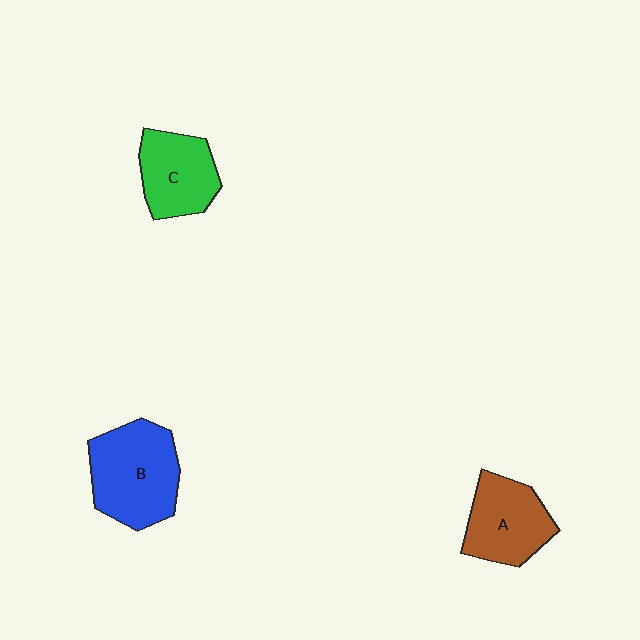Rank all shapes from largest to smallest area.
From largest to smallest: B (blue), A (brown), C (green).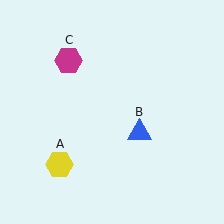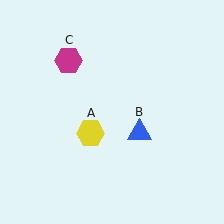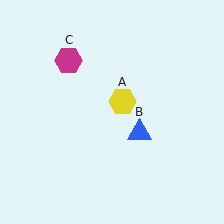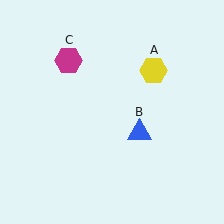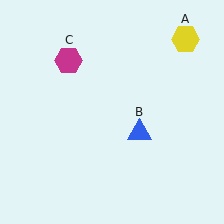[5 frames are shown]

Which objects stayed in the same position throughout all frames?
Blue triangle (object B) and magenta hexagon (object C) remained stationary.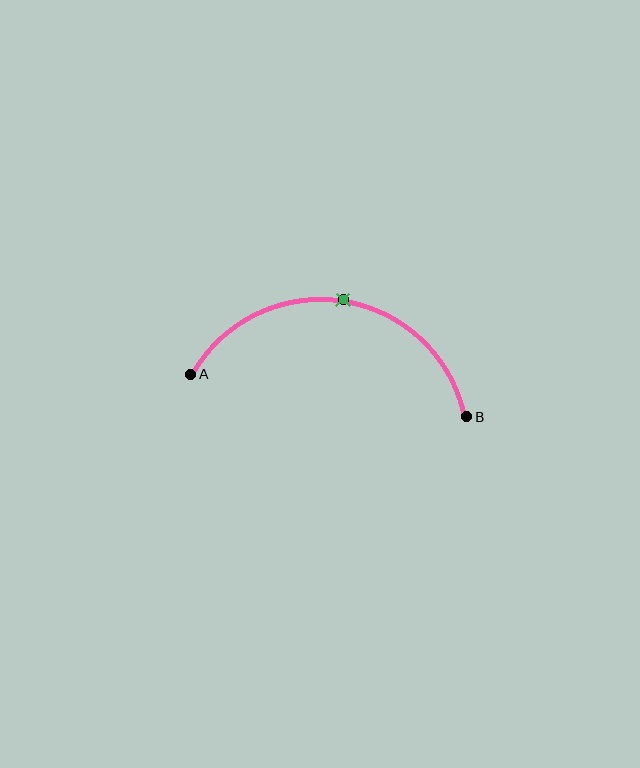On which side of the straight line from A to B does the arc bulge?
The arc bulges above the straight line connecting A and B.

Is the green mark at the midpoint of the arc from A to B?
Yes. The green mark lies on the arc at equal arc-length from both A and B — it is the arc midpoint.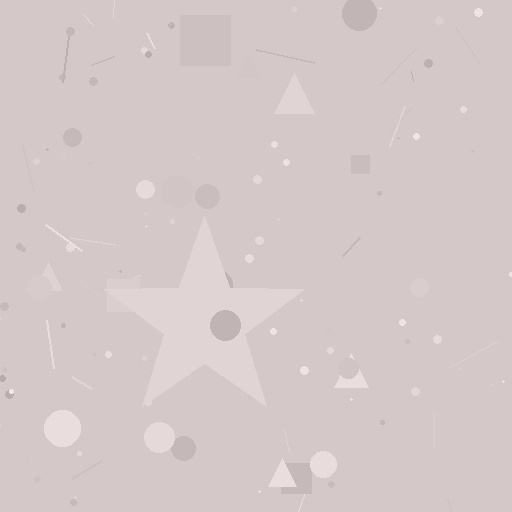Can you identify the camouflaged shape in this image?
The camouflaged shape is a star.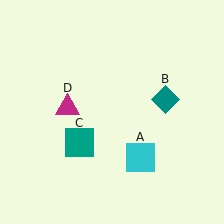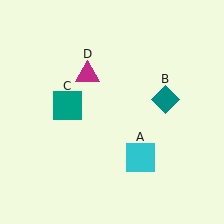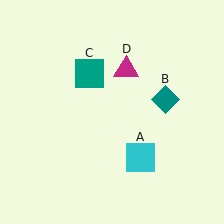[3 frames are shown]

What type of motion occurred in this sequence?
The teal square (object C), magenta triangle (object D) rotated clockwise around the center of the scene.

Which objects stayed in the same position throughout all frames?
Cyan square (object A) and teal diamond (object B) remained stationary.